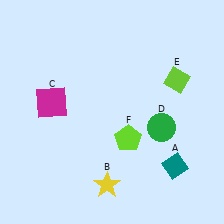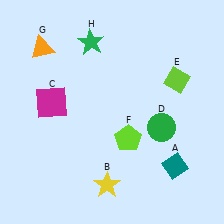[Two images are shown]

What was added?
An orange triangle (G), a green star (H) were added in Image 2.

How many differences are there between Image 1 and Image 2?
There are 2 differences between the two images.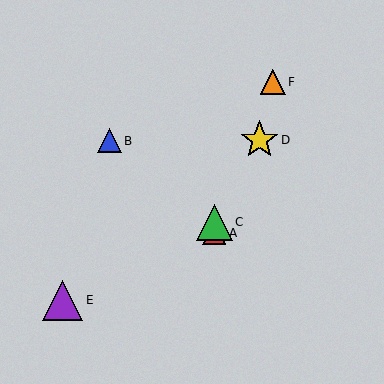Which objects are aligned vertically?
Objects A, C are aligned vertically.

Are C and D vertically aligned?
No, C is at x≈214 and D is at x≈259.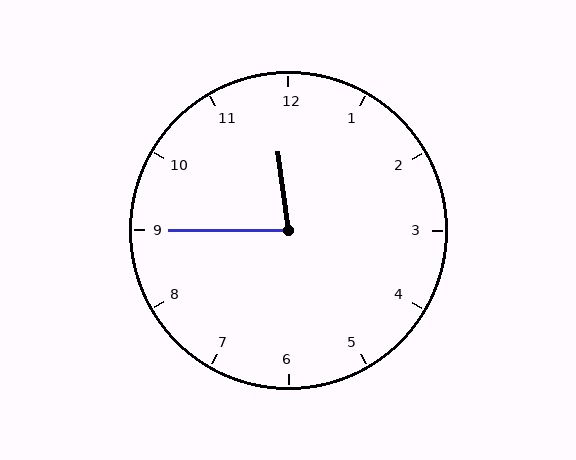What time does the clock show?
11:45.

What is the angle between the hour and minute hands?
Approximately 82 degrees.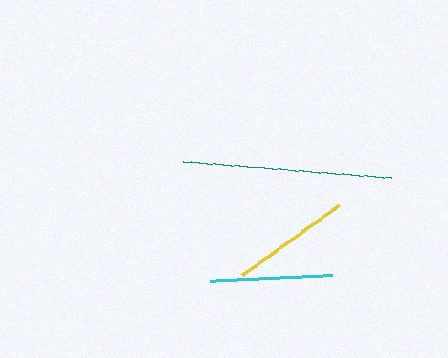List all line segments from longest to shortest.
From longest to shortest: teal, cyan, yellow.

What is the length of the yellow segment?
The yellow segment is approximately 120 pixels long.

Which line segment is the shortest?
The yellow line is the shortest at approximately 120 pixels.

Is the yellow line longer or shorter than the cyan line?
The cyan line is longer than the yellow line.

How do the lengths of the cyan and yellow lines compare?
The cyan and yellow lines are approximately the same length.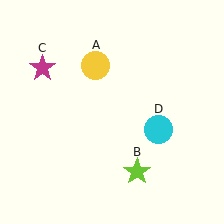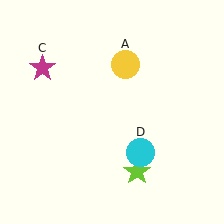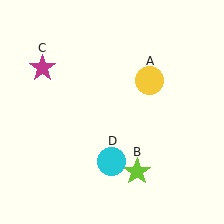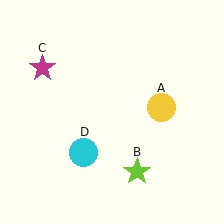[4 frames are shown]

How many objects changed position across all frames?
2 objects changed position: yellow circle (object A), cyan circle (object D).